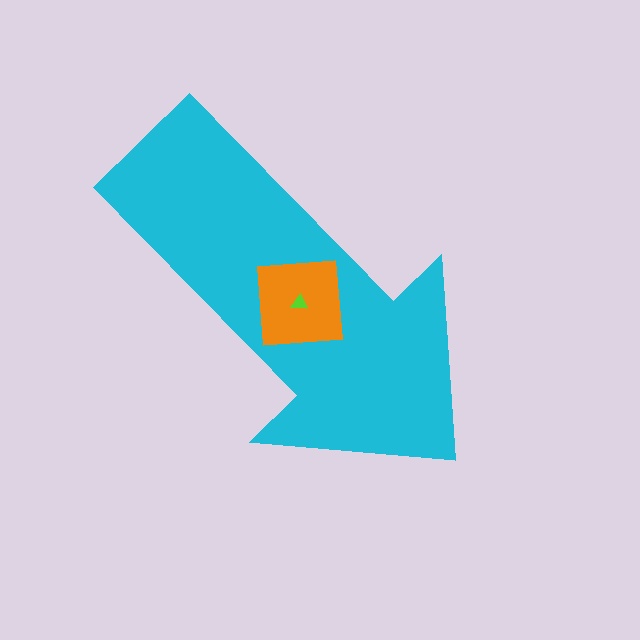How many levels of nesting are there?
3.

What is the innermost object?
The lime triangle.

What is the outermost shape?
The cyan arrow.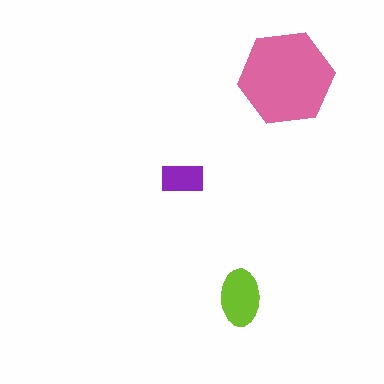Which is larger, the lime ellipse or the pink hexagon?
The pink hexagon.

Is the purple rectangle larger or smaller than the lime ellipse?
Smaller.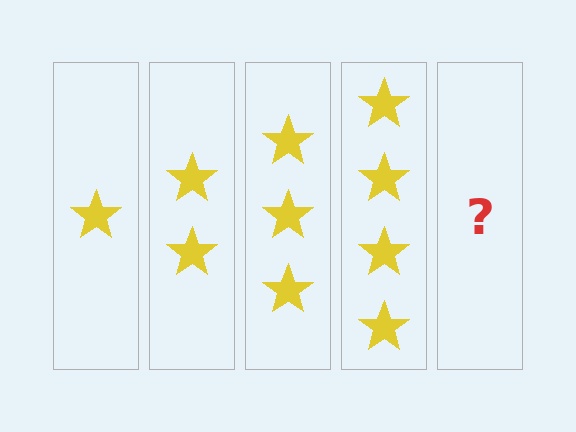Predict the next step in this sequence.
The next step is 5 stars.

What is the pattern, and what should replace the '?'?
The pattern is that each step adds one more star. The '?' should be 5 stars.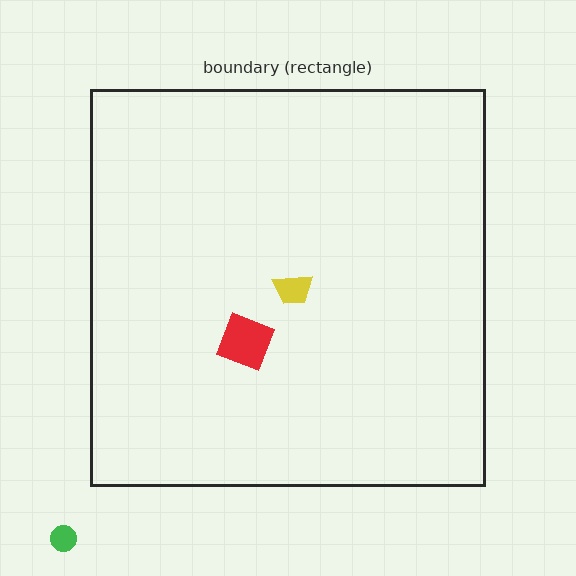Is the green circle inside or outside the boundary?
Outside.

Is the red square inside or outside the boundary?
Inside.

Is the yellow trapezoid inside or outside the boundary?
Inside.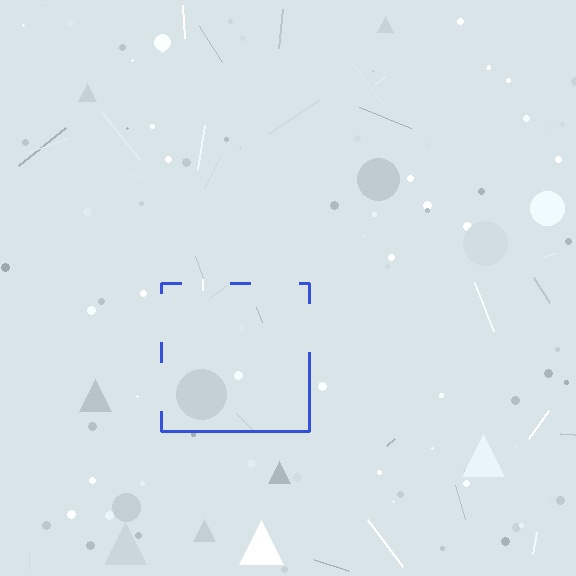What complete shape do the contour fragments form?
The contour fragments form a square.